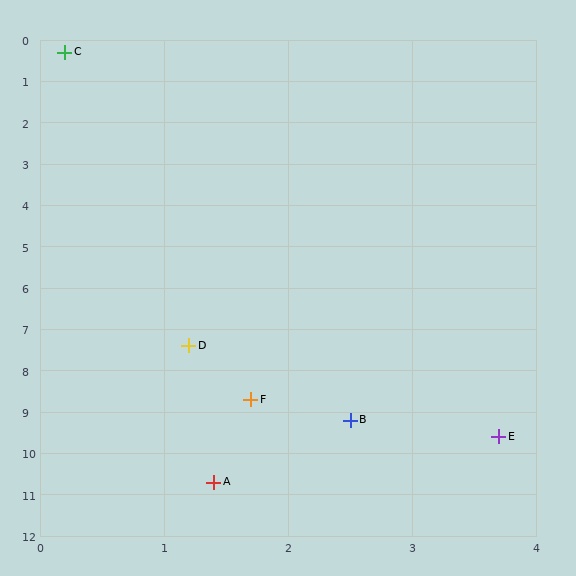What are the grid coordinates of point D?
Point D is at approximately (1.2, 7.4).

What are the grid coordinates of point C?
Point C is at approximately (0.2, 0.3).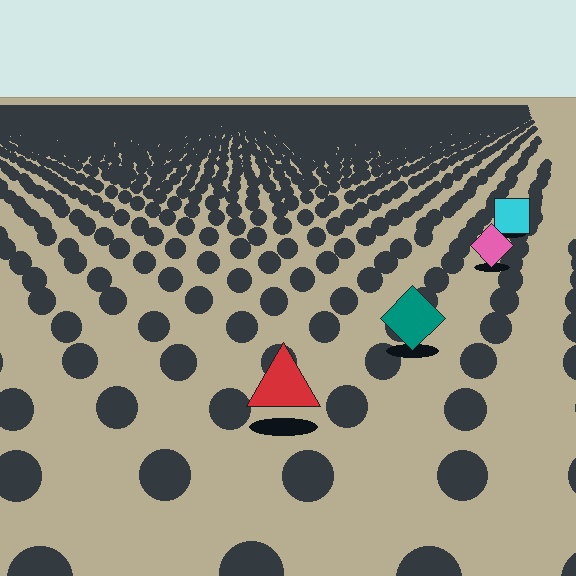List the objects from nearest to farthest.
From nearest to farthest: the red triangle, the teal diamond, the pink diamond, the cyan square.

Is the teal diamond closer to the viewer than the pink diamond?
Yes. The teal diamond is closer — you can tell from the texture gradient: the ground texture is coarser near it.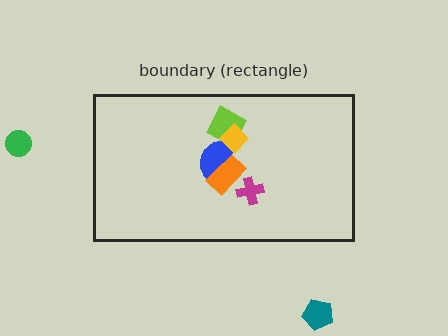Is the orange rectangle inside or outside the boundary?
Inside.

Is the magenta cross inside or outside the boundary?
Inside.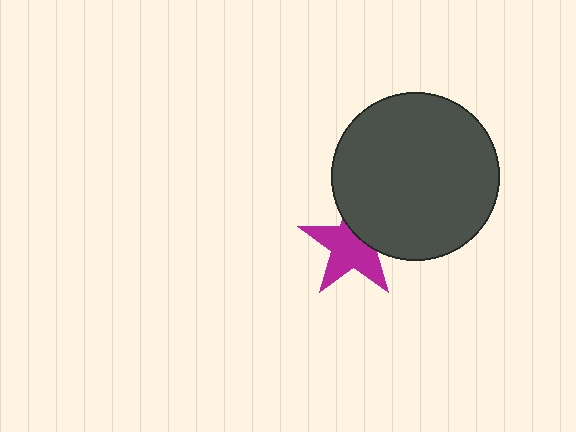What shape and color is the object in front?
The object in front is a dark gray circle.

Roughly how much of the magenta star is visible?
Most of it is visible (roughly 65%).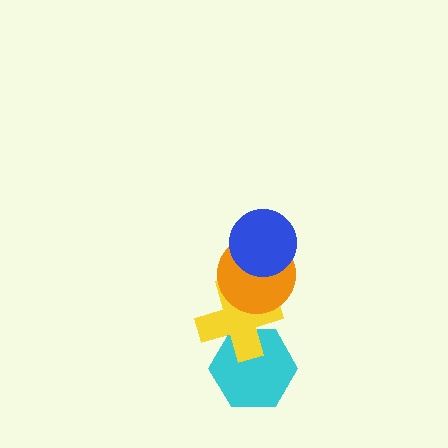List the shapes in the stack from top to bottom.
From top to bottom: the blue circle, the orange circle, the yellow cross, the cyan hexagon.